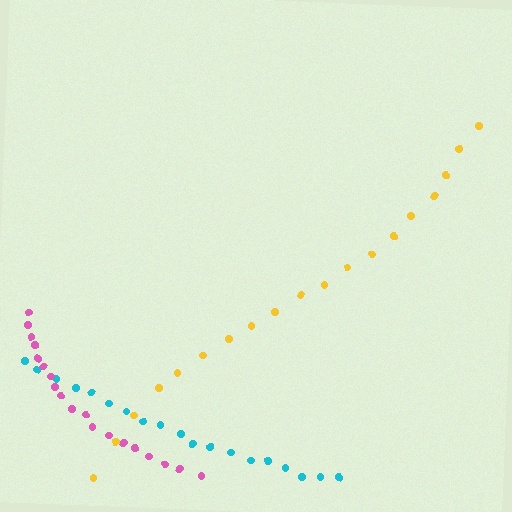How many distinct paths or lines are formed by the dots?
There are 3 distinct paths.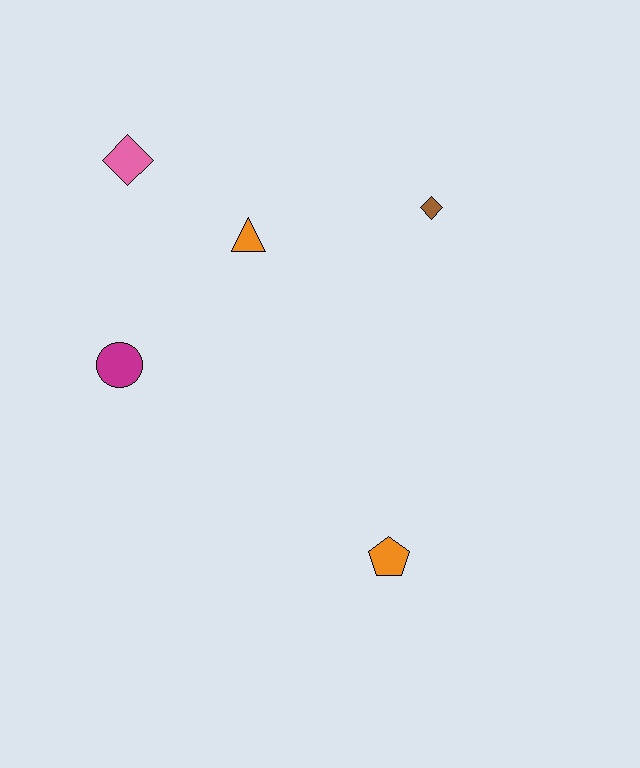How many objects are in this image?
There are 5 objects.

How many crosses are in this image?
There are no crosses.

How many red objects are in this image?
There are no red objects.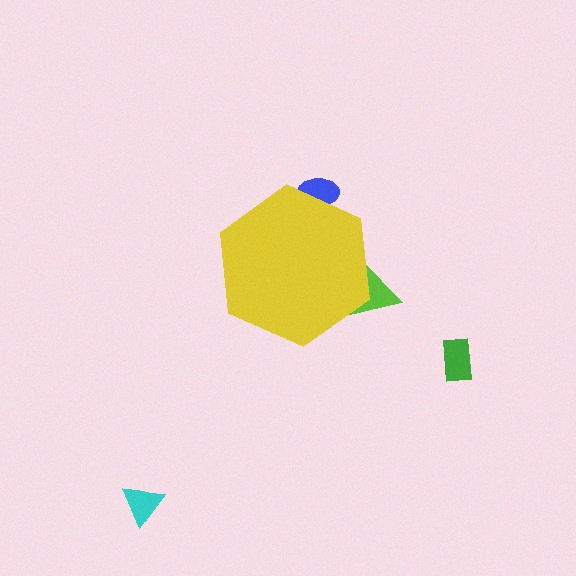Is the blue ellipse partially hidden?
Yes, the blue ellipse is partially hidden behind the yellow hexagon.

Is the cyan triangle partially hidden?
No, the cyan triangle is fully visible.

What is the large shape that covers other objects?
A yellow hexagon.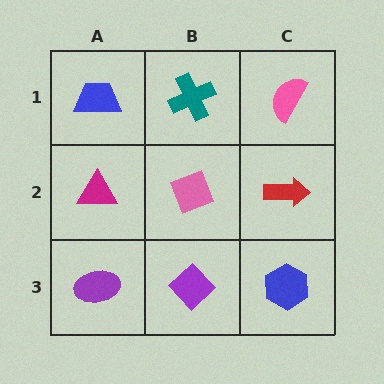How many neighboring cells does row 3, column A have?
2.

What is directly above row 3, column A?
A magenta triangle.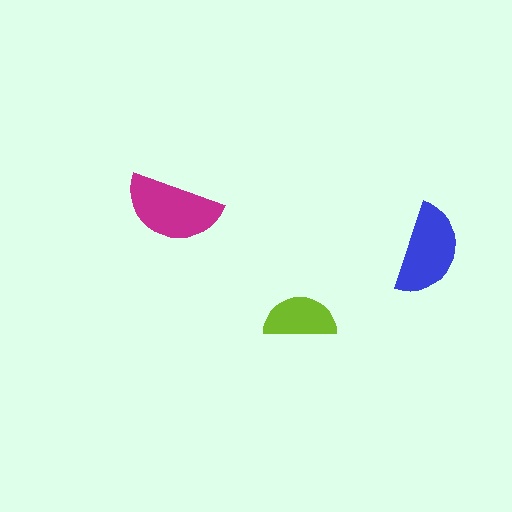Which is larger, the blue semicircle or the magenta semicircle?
The magenta one.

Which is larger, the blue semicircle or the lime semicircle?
The blue one.